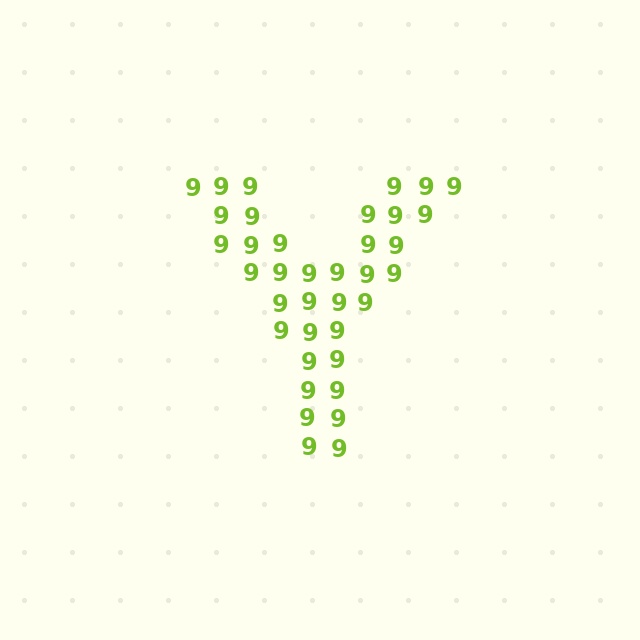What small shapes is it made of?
It is made of small digit 9's.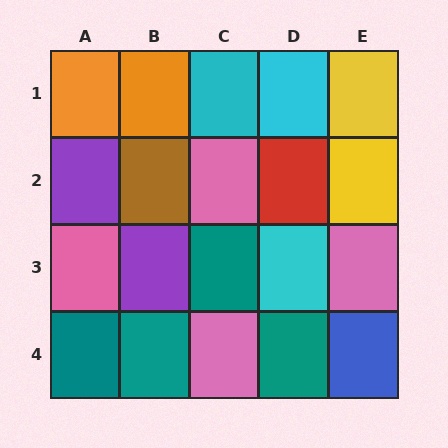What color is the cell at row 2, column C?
Pink.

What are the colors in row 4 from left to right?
Teal, teal, pink, teal, blue.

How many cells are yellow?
2 cells are yellow.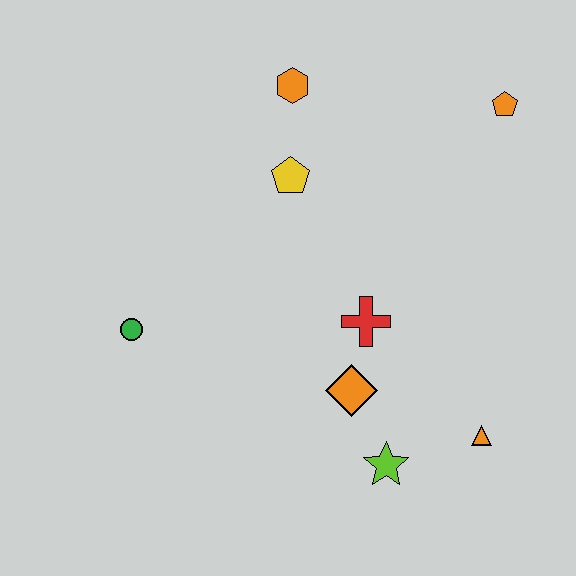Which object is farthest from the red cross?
The orange pentagon is farthest from the red cross.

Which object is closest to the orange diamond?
The red cross is closest to the orange diamond.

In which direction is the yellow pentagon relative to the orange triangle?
The yellow pentagon is above the orange triangle.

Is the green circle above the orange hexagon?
No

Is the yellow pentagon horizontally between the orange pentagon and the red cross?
No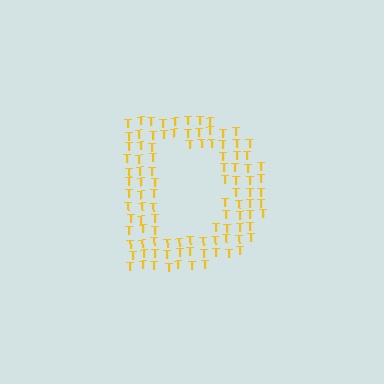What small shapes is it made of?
It is made of small letter T's.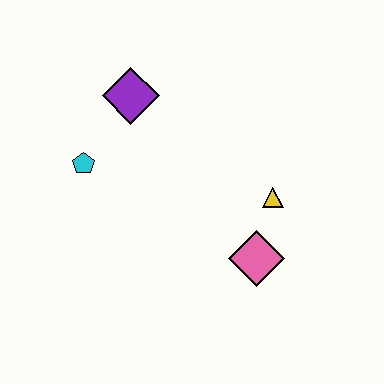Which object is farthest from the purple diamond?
The pink diamond is farthest from the purple diamond.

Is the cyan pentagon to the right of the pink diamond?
No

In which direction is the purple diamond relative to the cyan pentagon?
The purple diamond is above the cyan pentagon.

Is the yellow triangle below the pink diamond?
No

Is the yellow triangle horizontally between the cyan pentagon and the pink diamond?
No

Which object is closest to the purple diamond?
The cyan pentagon is closest to the purple diamond.